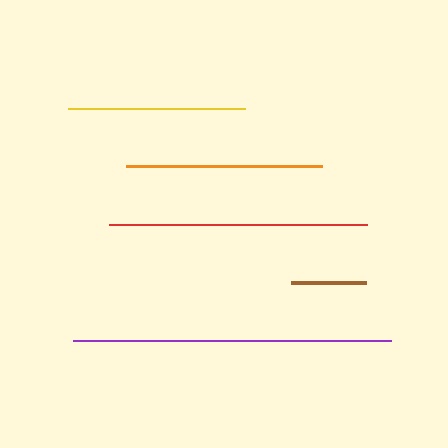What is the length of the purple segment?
The purple segment is approximately 318 pixels long.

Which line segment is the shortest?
The brown line is the shortest at approximately 75 pixels.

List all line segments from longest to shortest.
From longest to shortest: purple, red, orange, yellow, brown.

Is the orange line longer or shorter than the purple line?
The purple line is longer than the orange line.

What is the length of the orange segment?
The orange segment is approximately 196 pixels long.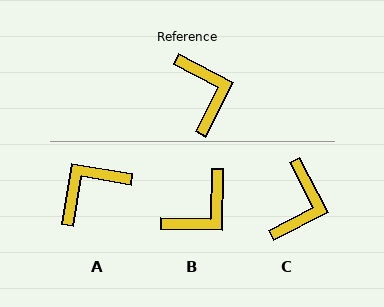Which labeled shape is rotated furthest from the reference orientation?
A, about 108 degrees away.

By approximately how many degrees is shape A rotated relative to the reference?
Approximately 108 degrees counter-clockwise.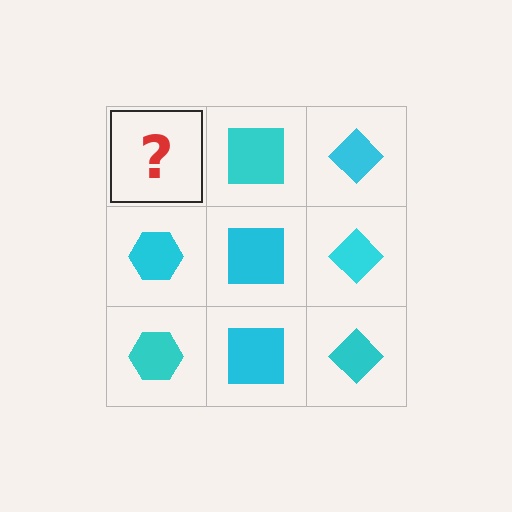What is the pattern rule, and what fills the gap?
The rule is that each column has a consistent shape. The gap should be filled with a cyan hexagon.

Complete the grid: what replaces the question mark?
The question mark should be replaced with a cyan hexagon.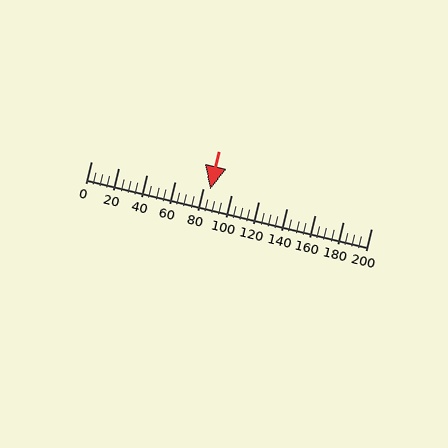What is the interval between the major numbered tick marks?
The major tick marks are spaced 20 units apart.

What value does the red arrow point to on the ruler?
The red arrow points to approximately 85.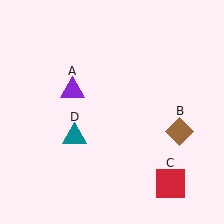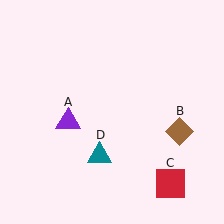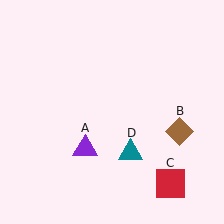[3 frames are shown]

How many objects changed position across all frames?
2 objects changed position: purple triangle (object A), teal triangle (object D).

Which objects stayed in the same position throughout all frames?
Brown diamond (object B) and red square (object C) remained stationary.